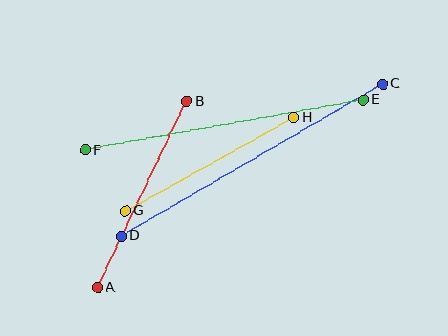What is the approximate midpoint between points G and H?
The midpoint is at approximately (209, 164) pixels.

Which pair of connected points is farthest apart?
Points C and D are farthest apart.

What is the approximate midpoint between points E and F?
The midpoint is at approximately (224, 125) pixels.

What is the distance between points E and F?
The distance is approximately 283 pixels.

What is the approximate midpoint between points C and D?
The midpoint is at approximately (252, 160) pixels.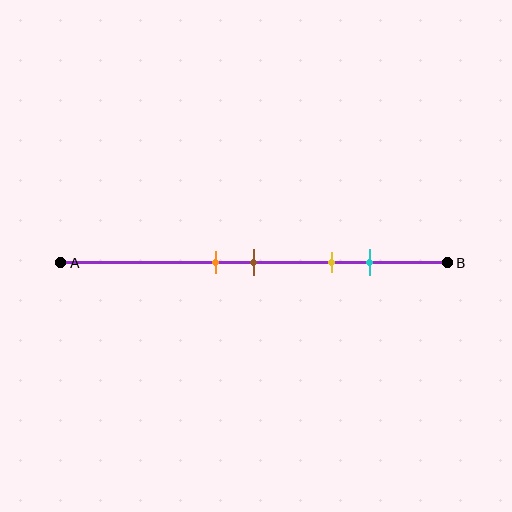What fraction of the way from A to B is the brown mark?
The brown mark is approximately 50% (0.5) of the way from A to B.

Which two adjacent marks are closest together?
The orange and brown marks are the closest adjacent pair.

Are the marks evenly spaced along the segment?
No, the marks are not evenly spaced.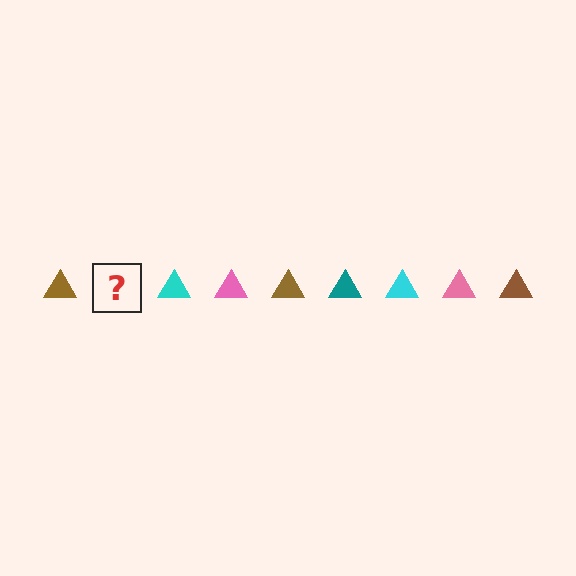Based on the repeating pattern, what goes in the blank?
The blank should be a teal triangle.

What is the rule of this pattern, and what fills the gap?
The rule is that the pattern cycles through brown, teal, cyan, pink triangles. The gap should be filled with a teal triangle.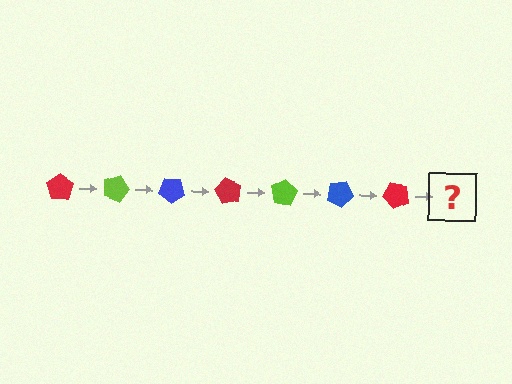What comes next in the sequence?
The next element should be a lime pentagon, rotated 140 degrees from the start.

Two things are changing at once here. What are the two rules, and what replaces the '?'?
The two rules are that it rotates 20 degrees each step and the color cycles through red, lime, and blue. The '?' should be a lime pentagon, rotated 140 degrees from the start.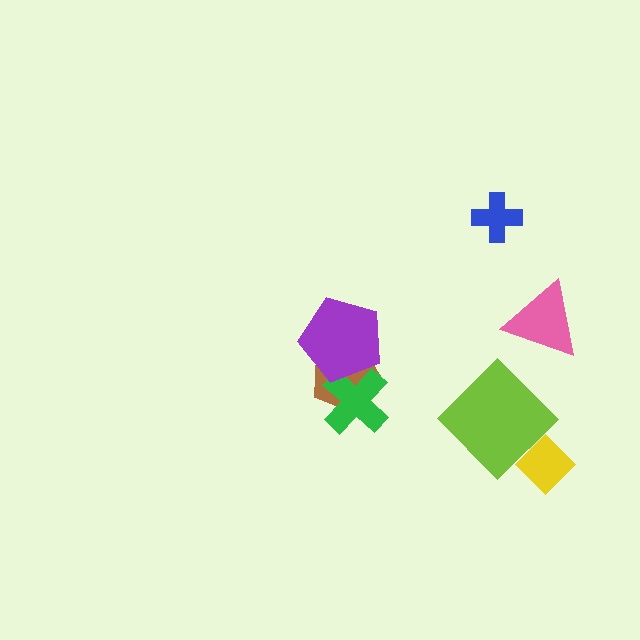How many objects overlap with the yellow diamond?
0 objects overlap with the yellow diamond.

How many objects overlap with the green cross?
2 objects overlap with the green cross.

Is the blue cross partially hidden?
No, no other shape covers it.